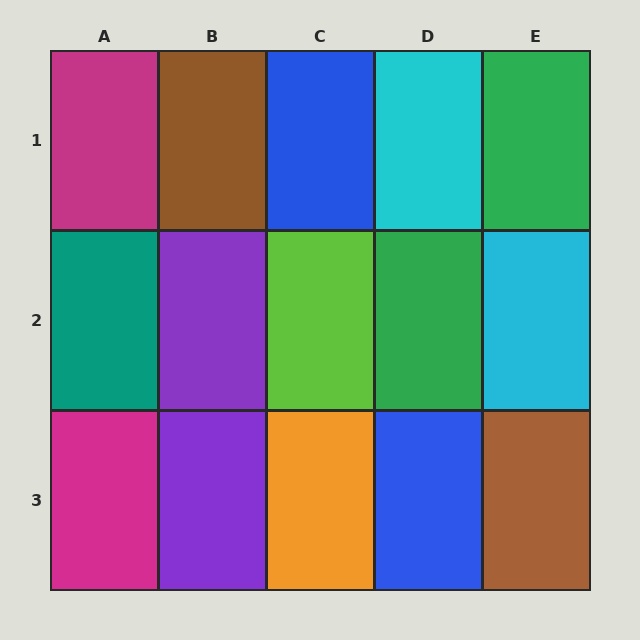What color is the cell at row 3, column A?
Magenta.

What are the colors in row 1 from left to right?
Magenta, brown, blue, cyan, green.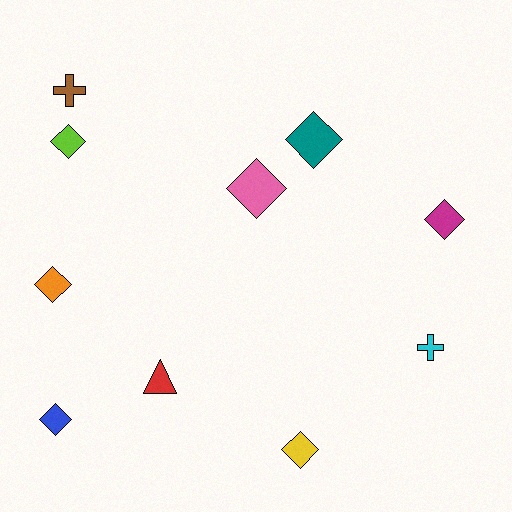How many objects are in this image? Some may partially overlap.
There are 10 objects.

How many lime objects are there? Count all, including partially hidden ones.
There is 1 lime object.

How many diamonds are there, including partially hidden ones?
There are 7 diamonds.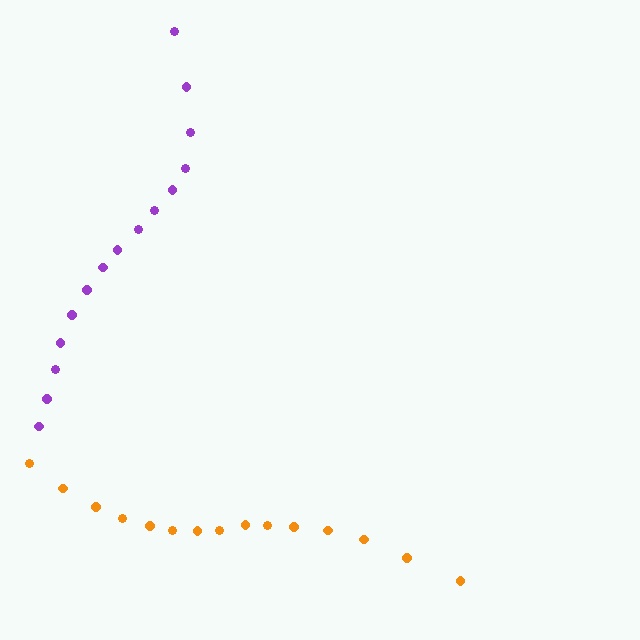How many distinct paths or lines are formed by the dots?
There are 2 distinct paths.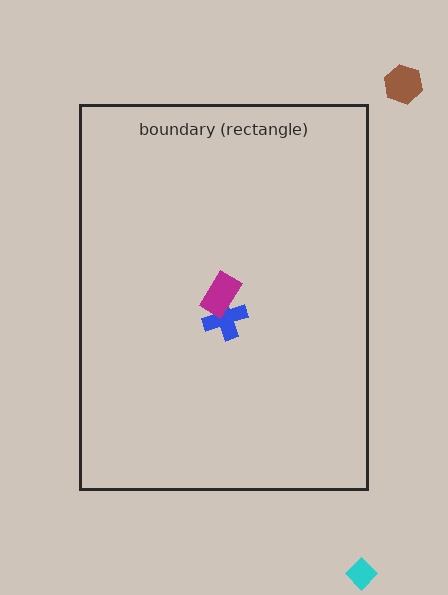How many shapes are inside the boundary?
2 inside, 2 outside.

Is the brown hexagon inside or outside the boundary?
Outside.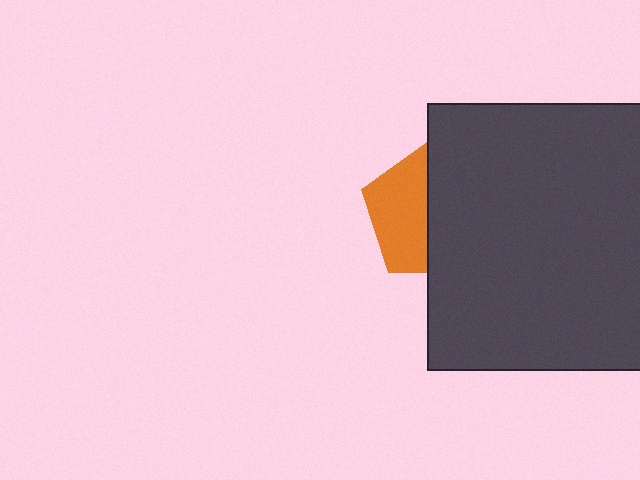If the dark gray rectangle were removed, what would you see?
You would see the complete orange pentagon.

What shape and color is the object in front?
The object in front is a dark gray rectangle.